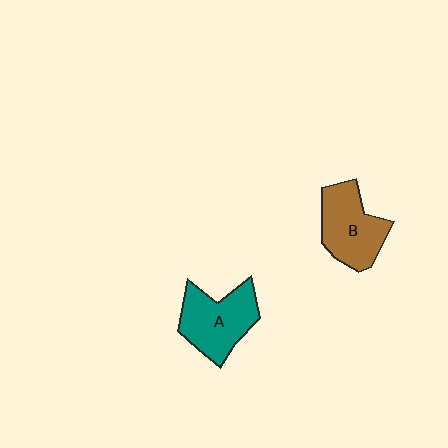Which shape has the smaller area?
Shape B (brown).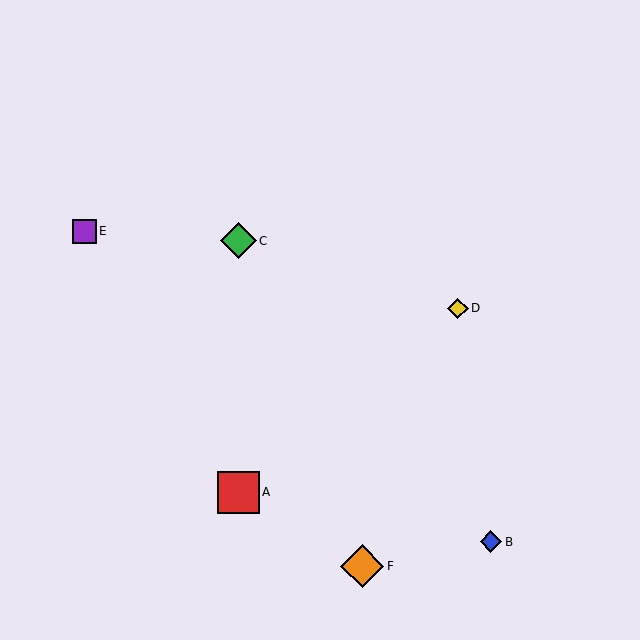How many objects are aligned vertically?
2 objects (A, C) are aligned vertically.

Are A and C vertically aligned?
Yes, both are at x≈239.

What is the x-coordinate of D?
Object D is at x≈458.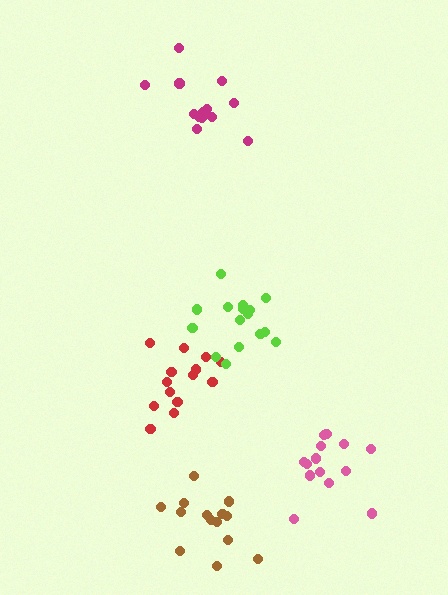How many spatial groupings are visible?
There are 5 spatial groupings.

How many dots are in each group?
Group 1: 14 dots, Group 2: 14 dots, Group 3: 14 dots, Group 4: 13 dots, Group 5: 16 dots (71 total).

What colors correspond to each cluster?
The clusters are colored: pink, brown, red, magenta, lime.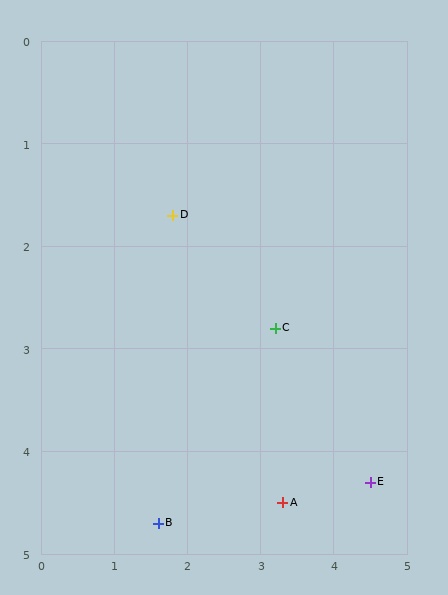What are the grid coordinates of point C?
Point C is at approximately (3.2, 2.8).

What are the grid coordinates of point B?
Point B is at approximately (1.6, 4.7).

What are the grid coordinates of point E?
Point E is at approximately (4.5, 4.3).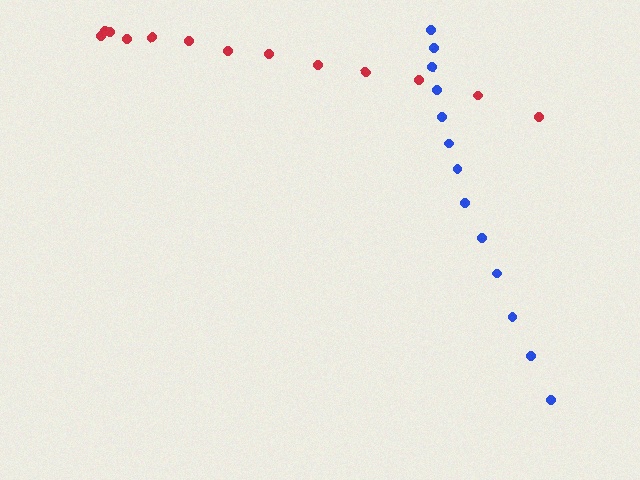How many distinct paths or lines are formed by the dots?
There are 2 distinct paths.